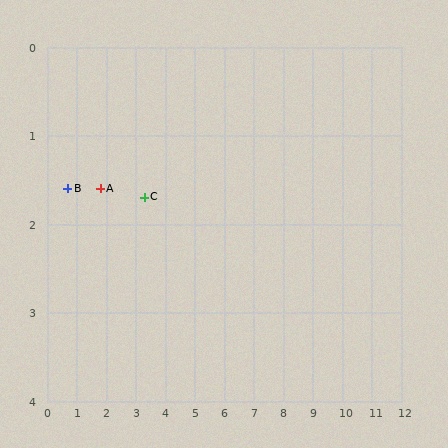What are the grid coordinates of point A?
Point A is at approximately (1.8, 1.6).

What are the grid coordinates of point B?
Point B is at approximately (0.7, 1.6).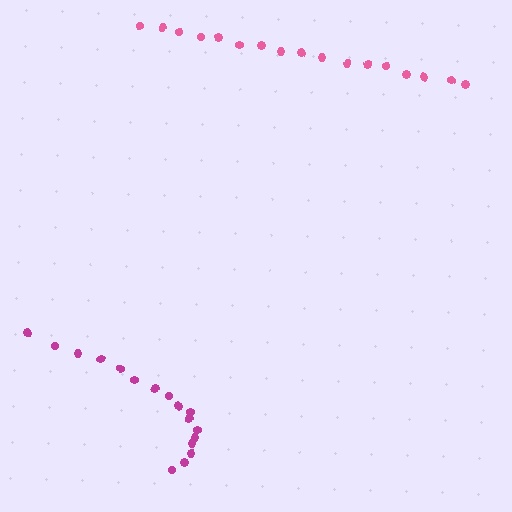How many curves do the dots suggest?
There are 2 distinct paths.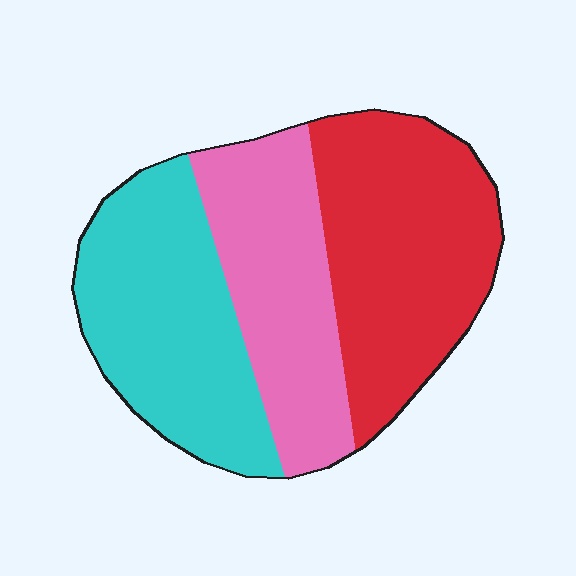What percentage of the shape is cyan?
Cyan takes up between a third and a half of the shape.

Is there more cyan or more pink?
Cyan.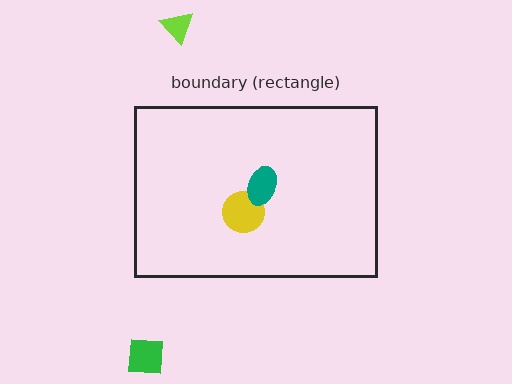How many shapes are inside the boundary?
2 inside, 2 outside.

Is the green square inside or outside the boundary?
Outside.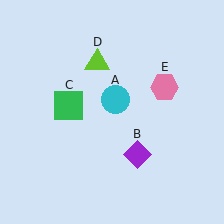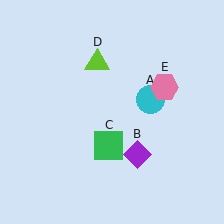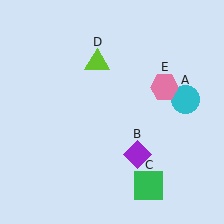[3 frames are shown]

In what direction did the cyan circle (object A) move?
The cyan circle (object A) moved right.